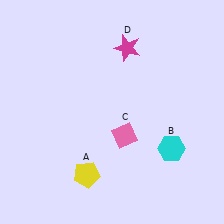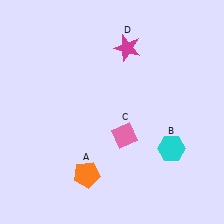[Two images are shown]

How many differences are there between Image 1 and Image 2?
There is 1 difference between the two images.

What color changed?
The pentagon (A) changed from yellow in Image 1 to orange in Image 2.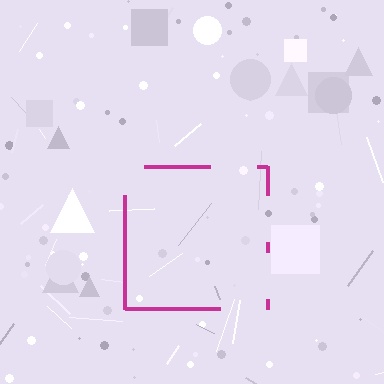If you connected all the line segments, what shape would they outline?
They would outline a square.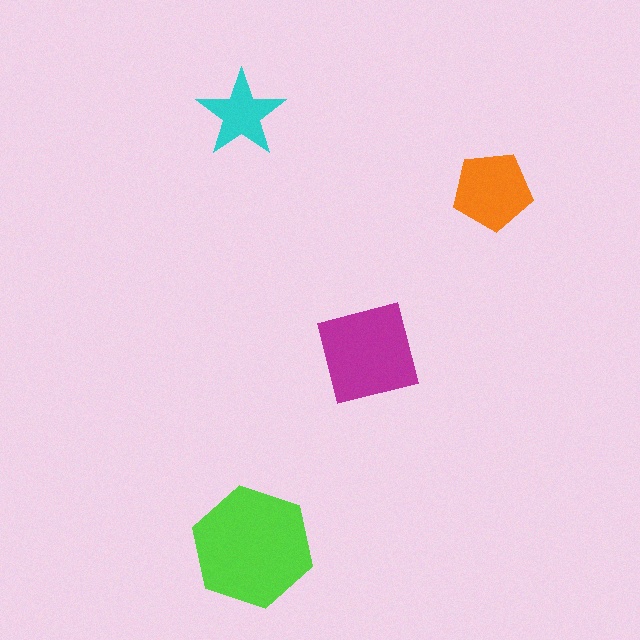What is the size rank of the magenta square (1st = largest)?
2nd.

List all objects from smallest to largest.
The cyan star, the orange pentagon, the magenta square, the lime hexagon.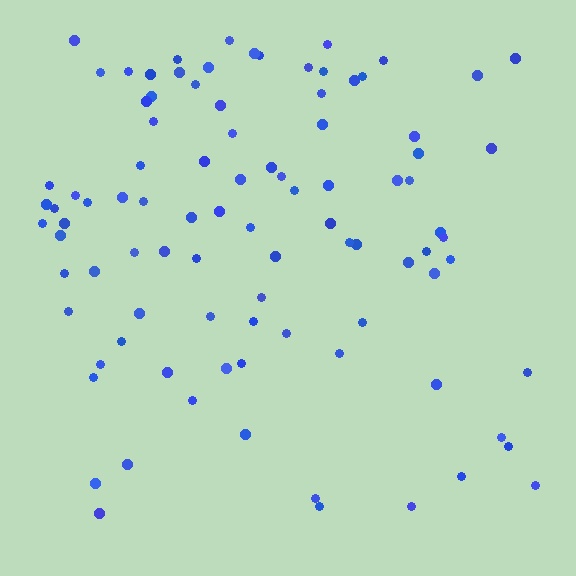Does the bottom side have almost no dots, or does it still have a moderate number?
Still a moderate number, just noticeably fewer than the top.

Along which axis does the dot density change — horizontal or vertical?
Vertical.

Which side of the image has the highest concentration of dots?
The top.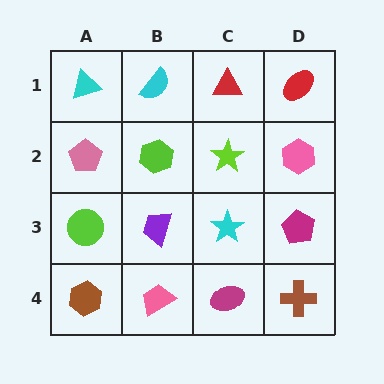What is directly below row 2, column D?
A magenta pentagon.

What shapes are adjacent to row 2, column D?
A red ellipse (row 1, column D), a magenta pentagon (row 3, column D), a lime star (row 2, column C).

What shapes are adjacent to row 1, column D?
A pink hexagon (row 2, column D), a red triangle (row 1, column C).